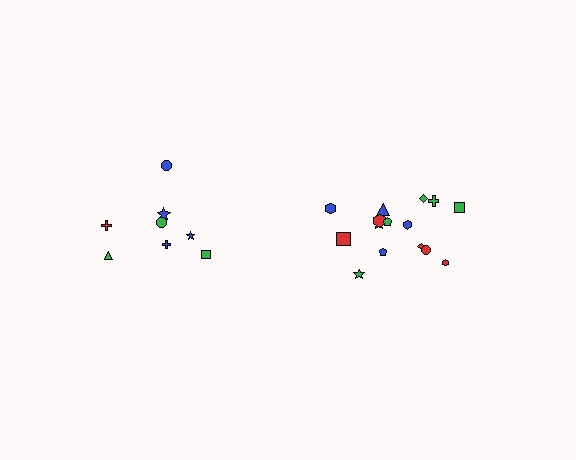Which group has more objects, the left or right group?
The right group.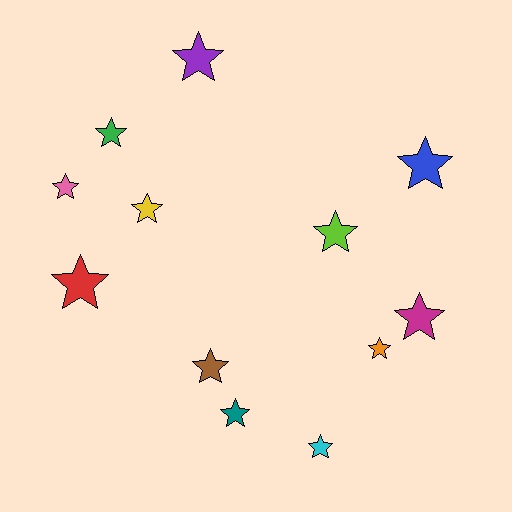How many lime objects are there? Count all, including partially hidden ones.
There is 1 lime object.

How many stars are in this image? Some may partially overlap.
There are 12 stars.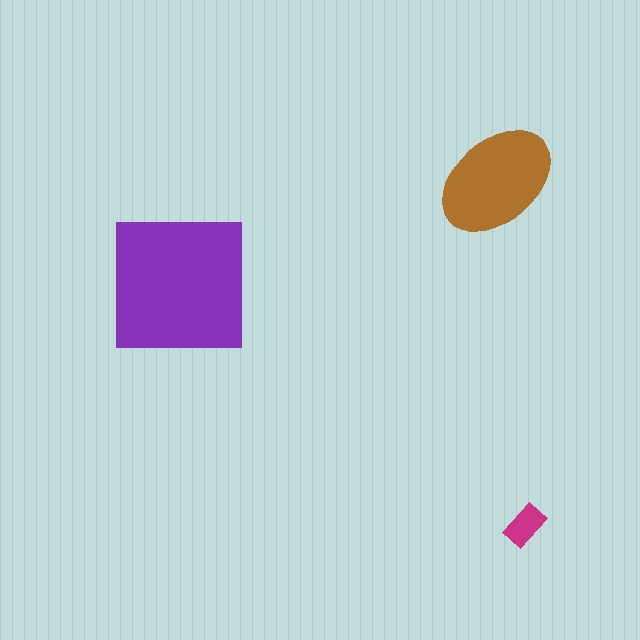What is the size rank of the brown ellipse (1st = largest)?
2nd.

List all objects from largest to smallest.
The purple square, the brown ellipse, the magenta rectangle.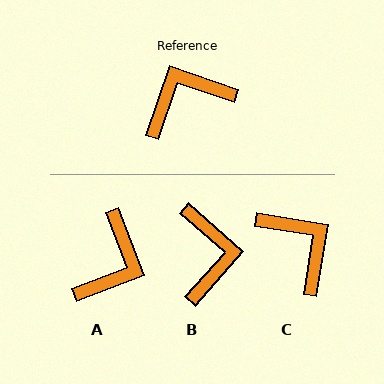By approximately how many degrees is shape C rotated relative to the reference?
Approximately 80 degrees clockwise.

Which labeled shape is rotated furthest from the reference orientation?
A, about 140 degrees away.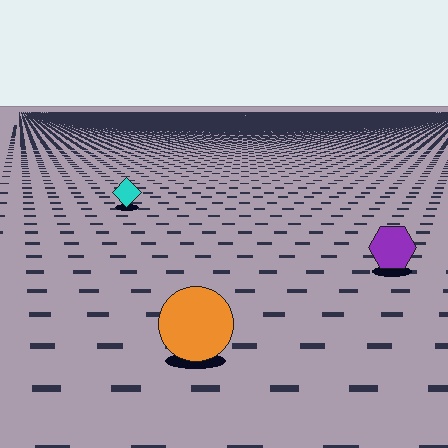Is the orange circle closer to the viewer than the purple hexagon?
Yes. The orange circle is closer — you can tell from the texture gradient: the ground texture is coarser near it.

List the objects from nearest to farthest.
From nearest to farthest: the orange circle, the purple hexagon, the cyan diamond.